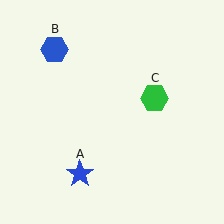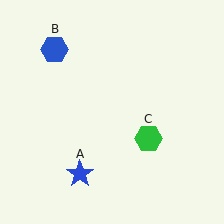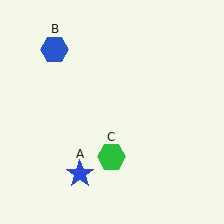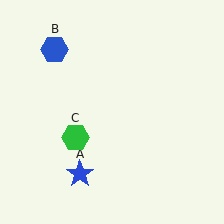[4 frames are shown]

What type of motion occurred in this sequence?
The green hexagon (object C) rotated clockwise around the center of the scene.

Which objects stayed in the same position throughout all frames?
Blue star (object A) and blue hexagon (object B) remained stationary.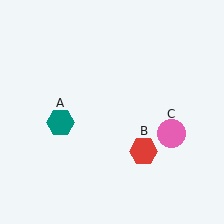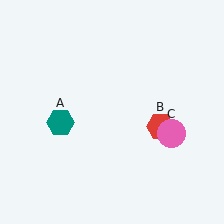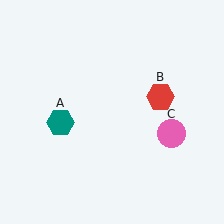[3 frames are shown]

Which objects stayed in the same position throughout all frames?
Teal hexagon (object A) and pink circle (object C) remained stationary.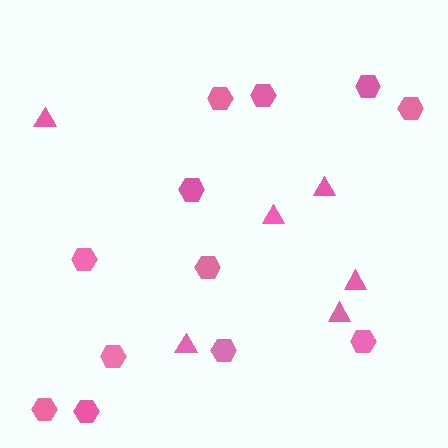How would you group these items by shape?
There are 2 groups: one group of triangles (6) and one group of hexagons (12).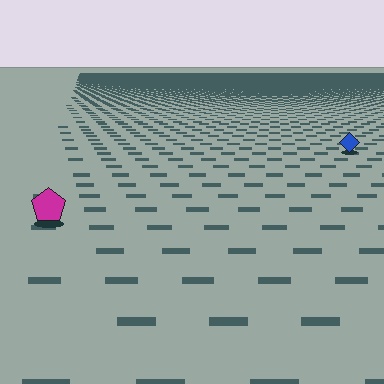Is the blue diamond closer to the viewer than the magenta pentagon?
No. The magenta pentagon is closer — you can tell from the texture gradient: the ground texture is coarser near it.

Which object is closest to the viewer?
The magenta pentagon is closest. The texture marks near it are larger and more spread out.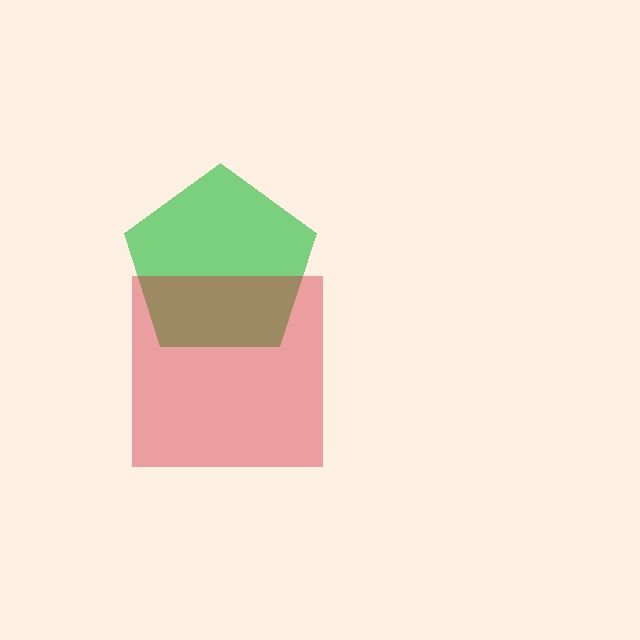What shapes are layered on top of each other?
The layered shapes are: a green pentagon, a red square.